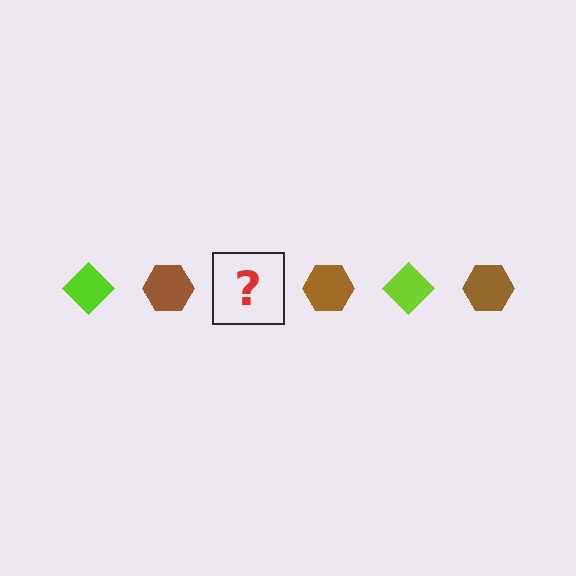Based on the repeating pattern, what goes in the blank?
The blank should be a lime diamond.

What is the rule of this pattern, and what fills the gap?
The rule is that the pattern alternates between lime diamond and brown hexagon. The gap should be filled with a lime diamond.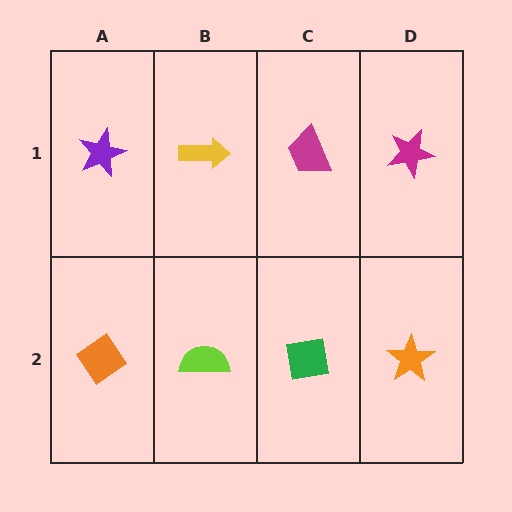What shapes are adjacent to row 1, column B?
A lime semicircle (row 2, column B), a purple star (row 1, column A), a magenta trapezoid (row 1, column C).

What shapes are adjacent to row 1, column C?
A green square (row 2, column C), a yellow arrow (row 1, column B), a magenta star (row 1, column D).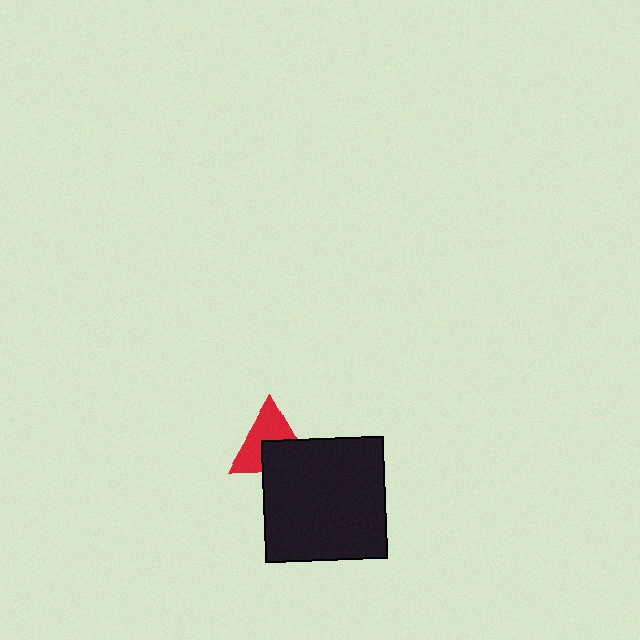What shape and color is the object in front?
The object in front is a black square.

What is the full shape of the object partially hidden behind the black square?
The partially hidden object is a red triangle.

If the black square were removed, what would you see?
You would see the complete red triangle.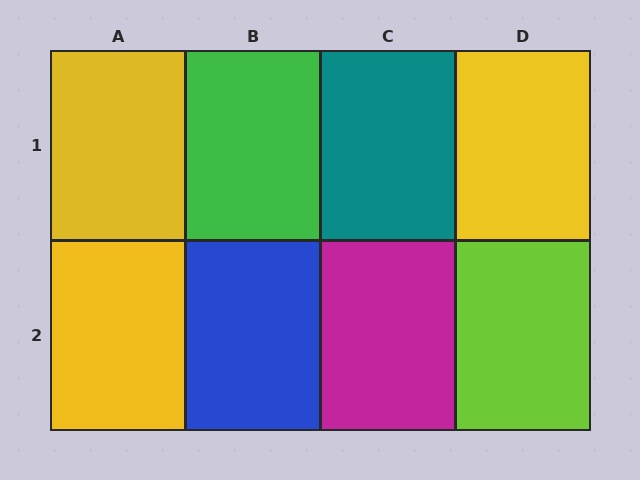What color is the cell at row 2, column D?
Lime.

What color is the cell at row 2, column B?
Blue.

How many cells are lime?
1 cell is lime.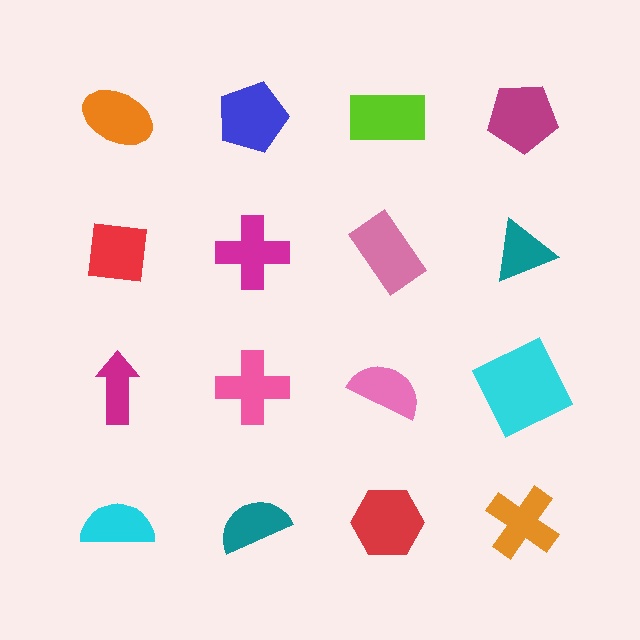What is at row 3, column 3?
A pink semicircle.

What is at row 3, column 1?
A magenta arrow.